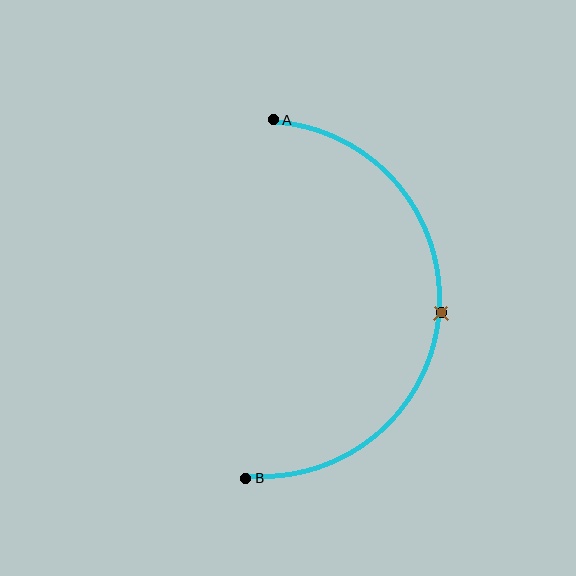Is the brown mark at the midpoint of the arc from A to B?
Yes. The brown mark lies on the arc at equal arc-length from both A and B — it is the arc midpoint.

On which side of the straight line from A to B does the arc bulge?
The arc bulges to the right of the straight line connecting A and B.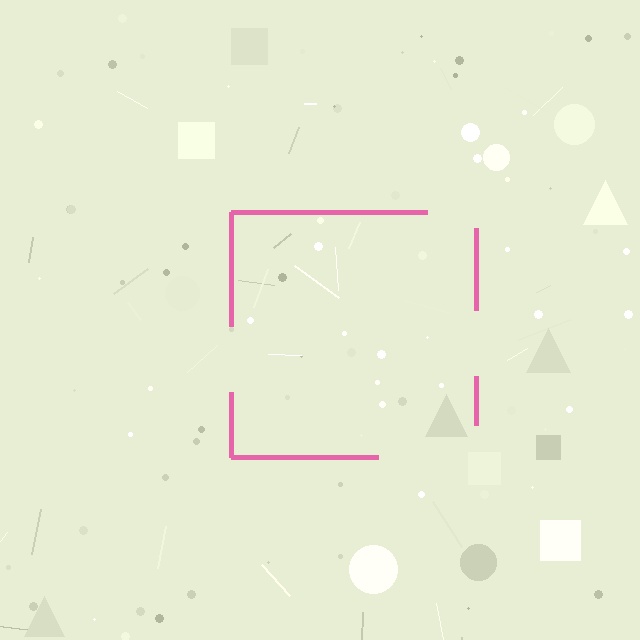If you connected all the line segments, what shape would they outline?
They would outline a square.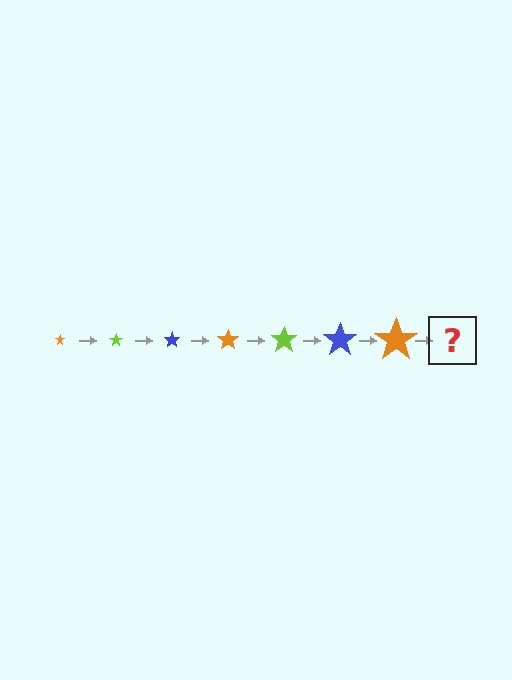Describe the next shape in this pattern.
It should be a lime star, larger than the previous one.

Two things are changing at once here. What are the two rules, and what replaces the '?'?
The two rules are that the star grows larger each step and the color cycles through orange, lime, and blue. The '?' should be a lime star, larger than the previous one.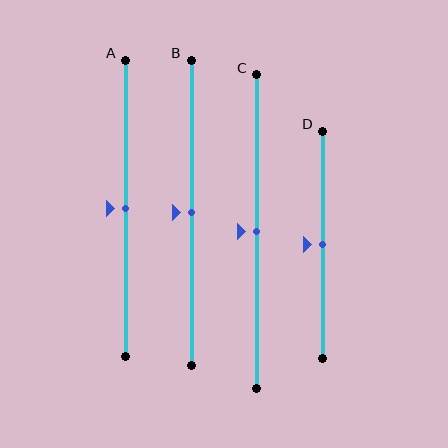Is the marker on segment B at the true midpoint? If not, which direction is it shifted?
Yes, the marker on segment B is at the true midpoint.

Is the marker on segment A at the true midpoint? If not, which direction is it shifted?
Yes, the marker on segment A is at the true midpoint.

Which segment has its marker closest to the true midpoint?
Segment A has its marker closest to the true midpoint.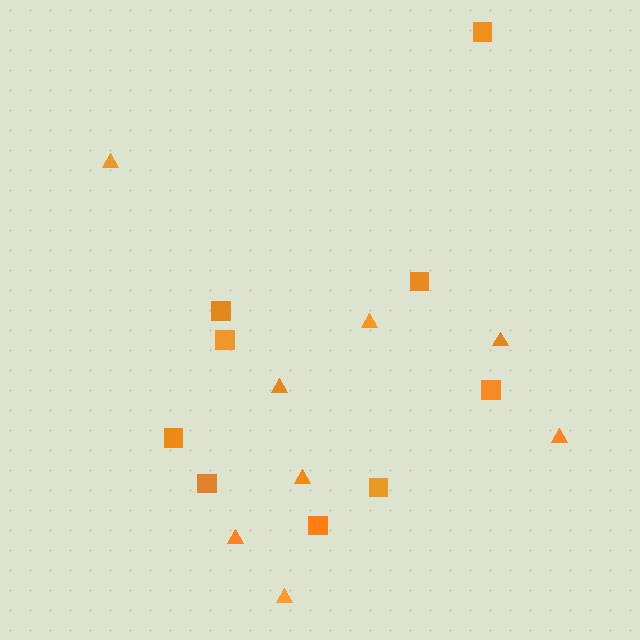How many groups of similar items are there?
There are 2 groups: one group of squares (9) and one group of triangles (8).